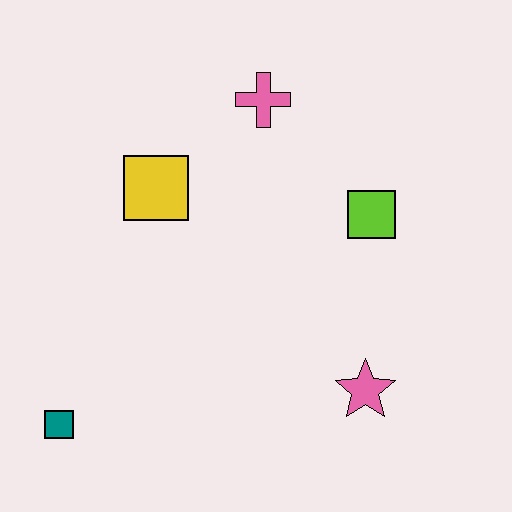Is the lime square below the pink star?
No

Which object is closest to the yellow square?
The pink cross is closest to the yellow square.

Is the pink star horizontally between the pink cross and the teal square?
No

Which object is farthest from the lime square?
The teal square is farthest from the lime square.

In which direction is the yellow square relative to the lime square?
The yellow square is to the left of the lime square.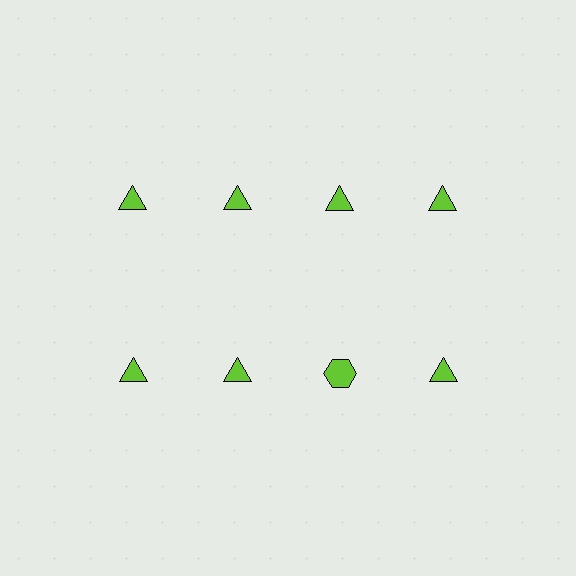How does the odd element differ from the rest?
It has a different shape: hexagon instead of triangle.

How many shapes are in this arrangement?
There are 8 shapes arranged in a grid pattern.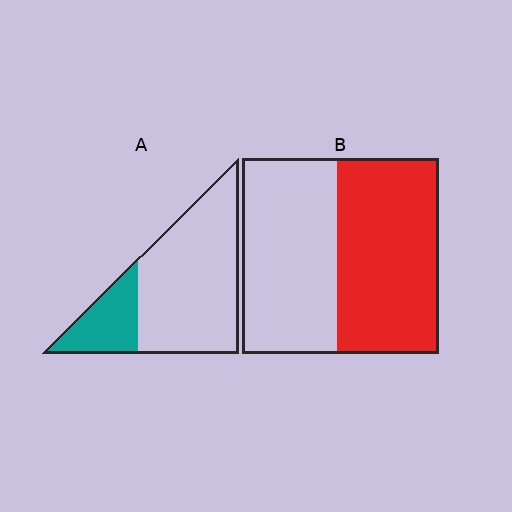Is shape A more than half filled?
No.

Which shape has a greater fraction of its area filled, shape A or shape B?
Shape B.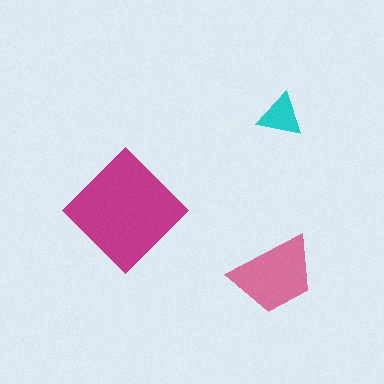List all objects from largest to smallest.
The magenta diamond, the pink trapezoid, the cyan triangle.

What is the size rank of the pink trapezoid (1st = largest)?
2nd.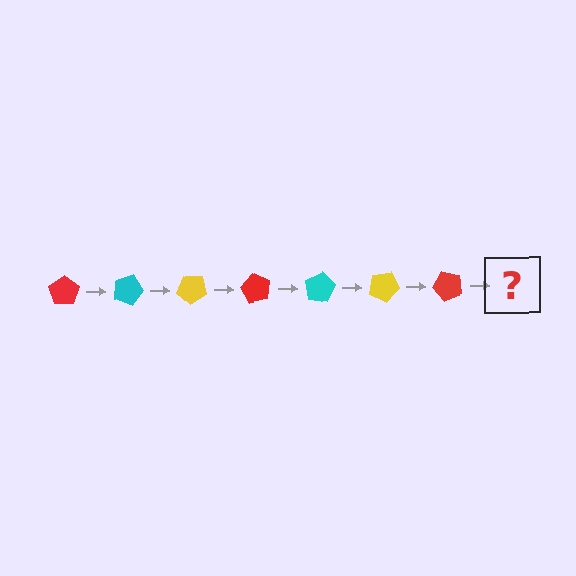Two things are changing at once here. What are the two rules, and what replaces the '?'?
The two rules are that it rotates 20 degrees each step and the color cycles through red, cyan, and yellow. The '?' should be a cyan pentagon, rotated 140 degrees from the start.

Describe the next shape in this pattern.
It should be a cyan pentagon, rotated 140 degrees from the start.